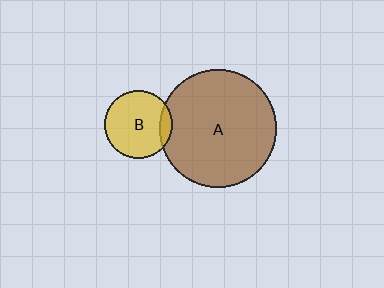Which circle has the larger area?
Circle A (brown).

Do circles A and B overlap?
Yes.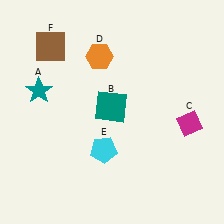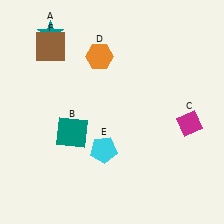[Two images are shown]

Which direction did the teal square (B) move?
The teal square (B) moved left.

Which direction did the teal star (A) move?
The teal star (A) moved up.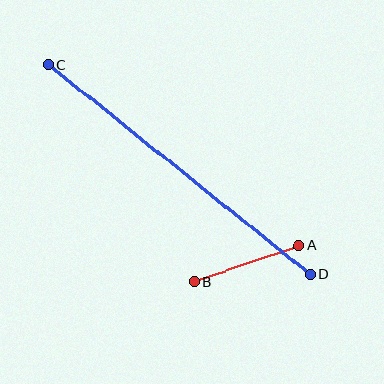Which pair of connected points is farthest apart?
Points C and D are farthest apart.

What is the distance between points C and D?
The distance is approximately 336 pixels.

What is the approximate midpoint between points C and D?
The midpoint is at approximately (179, 170) pixels.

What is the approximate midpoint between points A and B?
The midpoint is at approximately (247, 264) pixels.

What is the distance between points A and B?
The distance is approximately 110 pixels.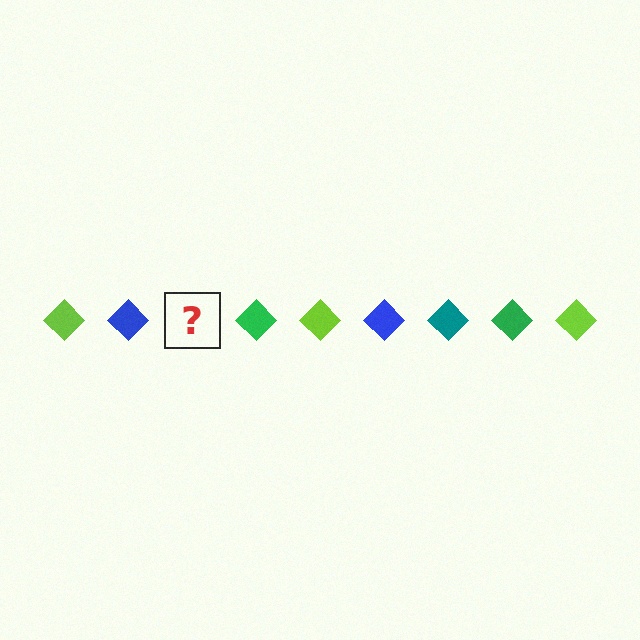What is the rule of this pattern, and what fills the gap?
The rule is that the pattern cycles through lime, blue, teal, green diamonds. The gap should be filled with a teal diamond.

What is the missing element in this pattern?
The missing element is a teal diamond.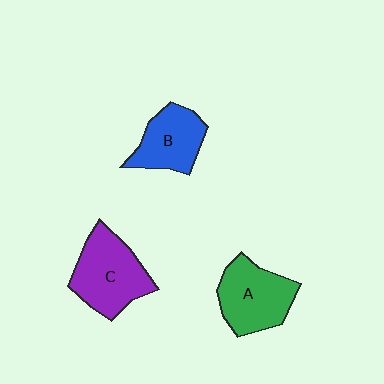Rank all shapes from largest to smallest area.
From largest to smallest: C (purple), A (green), B (blue).